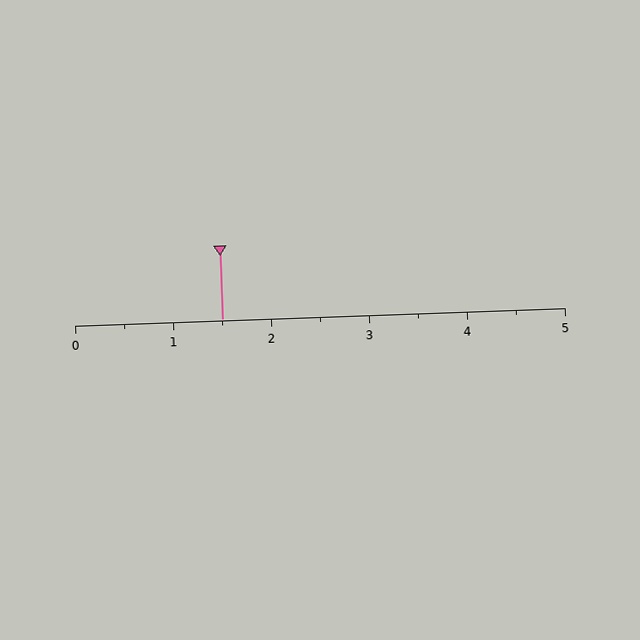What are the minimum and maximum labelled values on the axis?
The axis runs from 0 to 5.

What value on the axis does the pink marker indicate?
The marker indicates approximately 1.5.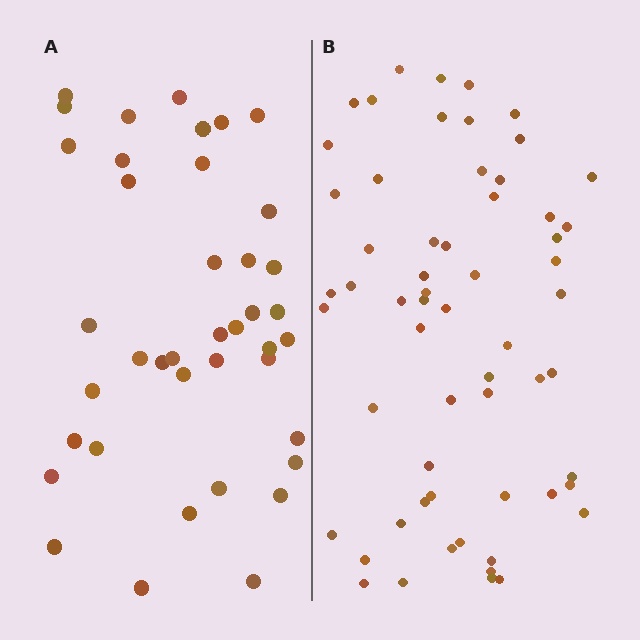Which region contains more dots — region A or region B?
Region B (the right region) has more dots.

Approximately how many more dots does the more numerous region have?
Region B has approximately 20 more dots than region A.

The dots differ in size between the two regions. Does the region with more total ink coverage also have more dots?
No. Region A has more total ink coverage because its dots are larger, but region B actually contains more individual dots. Total area can be misleading — the number of items is what matters here.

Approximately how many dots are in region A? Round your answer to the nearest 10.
About 40 dots.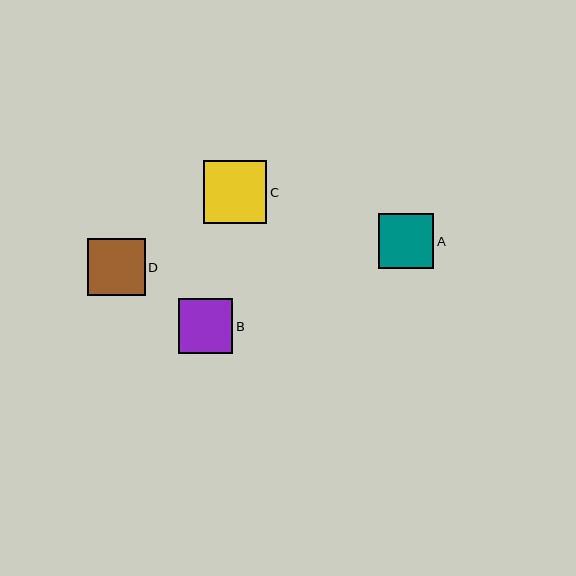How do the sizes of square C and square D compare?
Square C and square D are approximately the same size.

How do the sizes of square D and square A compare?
Square D and square A are approximately the same size.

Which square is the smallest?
Square B is the smallest with a size of approximately 55 pixels.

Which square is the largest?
Square C is the largest with a size of approximately 63 pixels.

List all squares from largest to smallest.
From largest to smallest: C, D, A, B.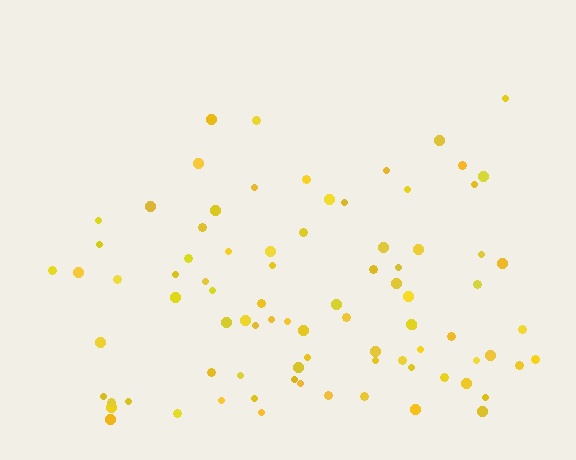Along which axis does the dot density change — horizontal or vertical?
Vertical.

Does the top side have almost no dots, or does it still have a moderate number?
Still a moderate number, just noticeably fewer than the bottom.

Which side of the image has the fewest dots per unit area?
The top.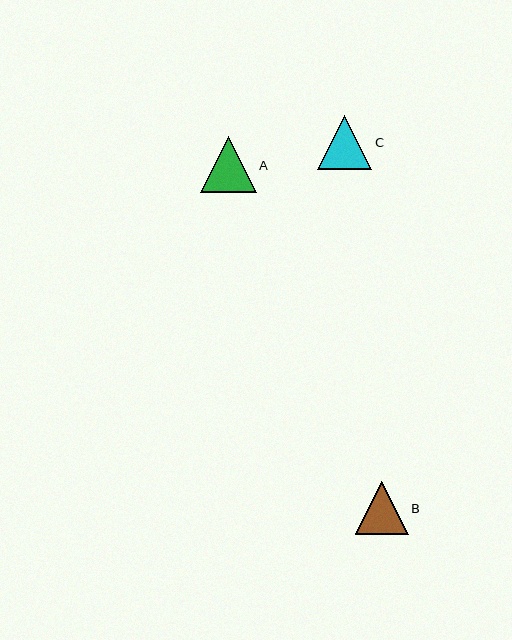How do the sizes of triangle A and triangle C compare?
Triangle A and triangle C are approximately the same size.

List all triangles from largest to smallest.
From largest to smallest: A, C, B.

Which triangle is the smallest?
Triangle B is the smallest with a size of approximately 53 pixels.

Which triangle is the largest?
Triangle A is the largest with a size of approximately 55 pixels.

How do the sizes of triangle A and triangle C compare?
Triangle A and triangle C are approximately the same size.